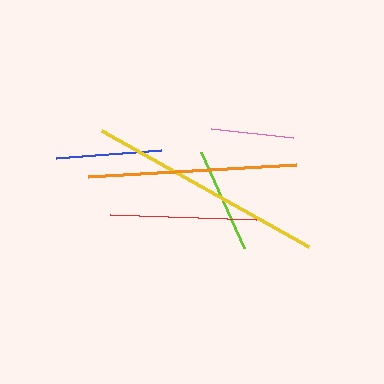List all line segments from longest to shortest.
From longest to shortest: yellow, orange, red, blue, lime, pink.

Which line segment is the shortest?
The pink line is the shortest at approximately 83 pixels.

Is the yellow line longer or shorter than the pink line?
The yellow line is longer than the pink line.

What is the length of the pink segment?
The pink segment is approximately 83 pixels long.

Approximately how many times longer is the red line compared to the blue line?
The red line is approximately 1.4 times the length of the blue line.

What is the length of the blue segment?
The blue segment is approximately 106 pixels long.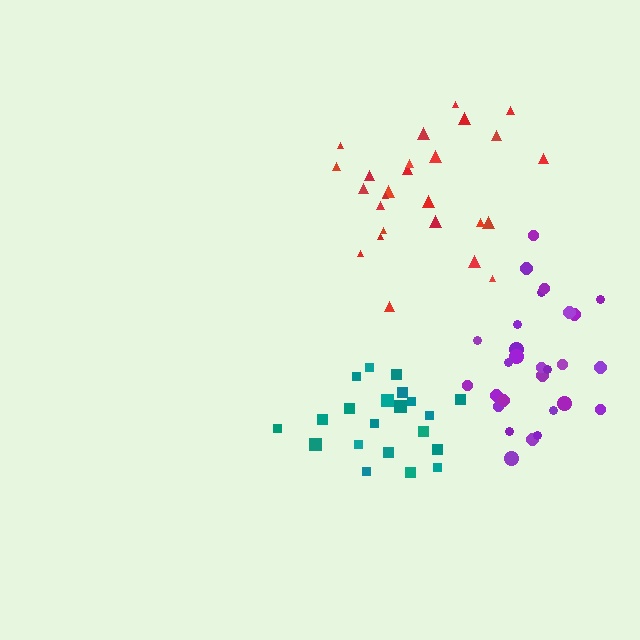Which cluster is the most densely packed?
Teal.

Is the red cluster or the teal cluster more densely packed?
Teal.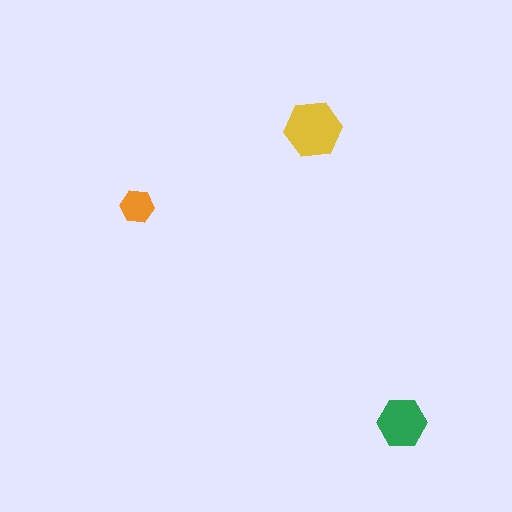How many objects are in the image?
There are 3 objects in the image.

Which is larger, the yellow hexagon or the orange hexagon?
The yellow one.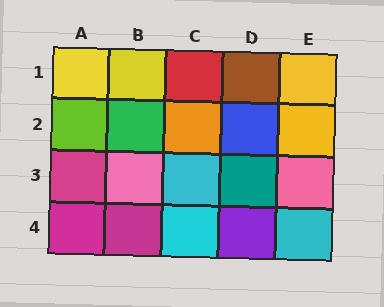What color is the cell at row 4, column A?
Magenta.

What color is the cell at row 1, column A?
Yellow.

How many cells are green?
1 cell is green.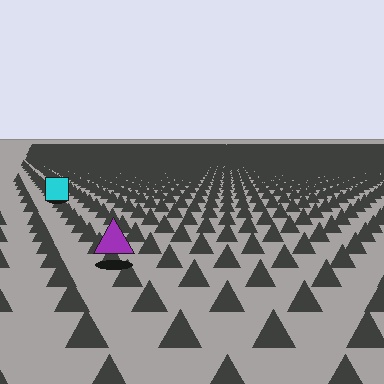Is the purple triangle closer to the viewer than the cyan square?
Yes. The purple triangle is closer — you can tell from the texture gradient: the ground texture is coarser near it.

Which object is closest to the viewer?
The purple triangle is closest. The texture marks near it are larger and more spread out.